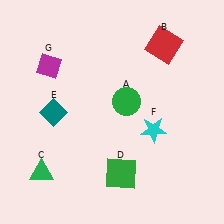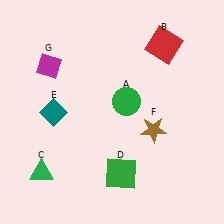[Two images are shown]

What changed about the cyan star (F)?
In Image 1, F is cyan. In Image 2, it changed to brown.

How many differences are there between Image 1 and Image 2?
There is 1 difference between the two images.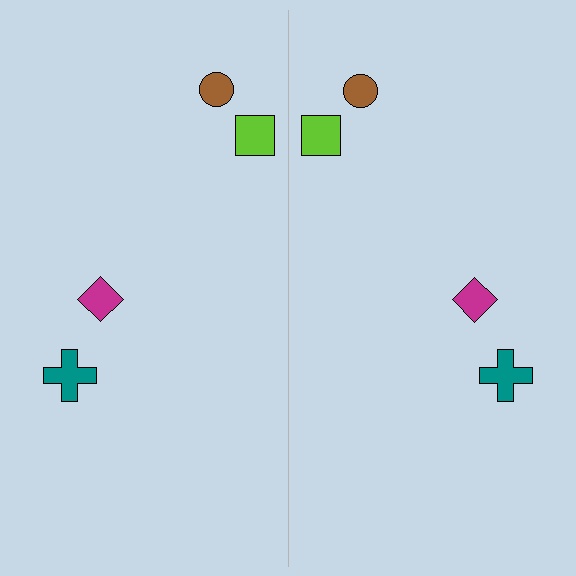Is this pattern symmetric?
Yes, this pattern has bilateral (reflection) symmetry.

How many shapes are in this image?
There are 8 shapes in this image.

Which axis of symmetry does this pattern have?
The pattern has a vertical axis of symmetry running through the center of the image.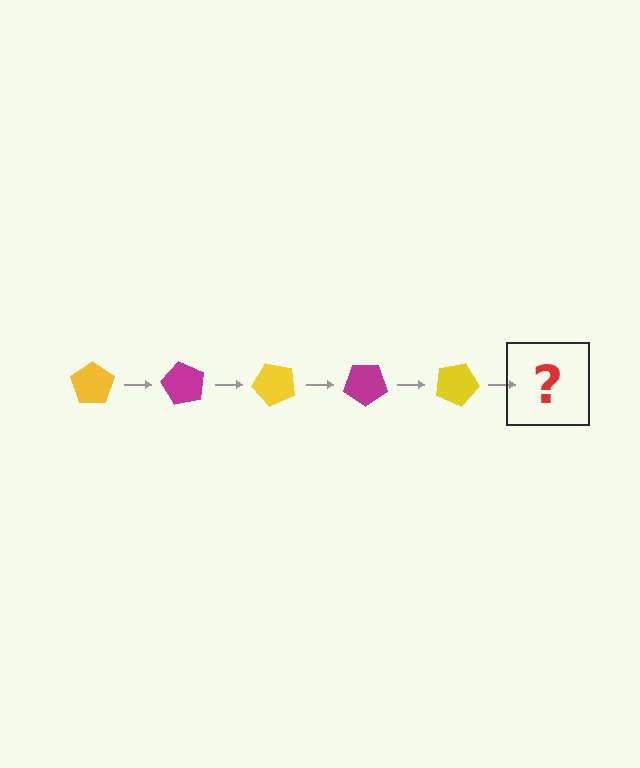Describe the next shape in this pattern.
It should be a magenta pentagon, rotated 300 degrees from the start.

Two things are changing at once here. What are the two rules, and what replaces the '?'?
The two rules are that it rotates 60 degrees each step and the color cycles through yellow and magenta. The '?' should be a magenta pentagon, rotated 300 degrees from the start.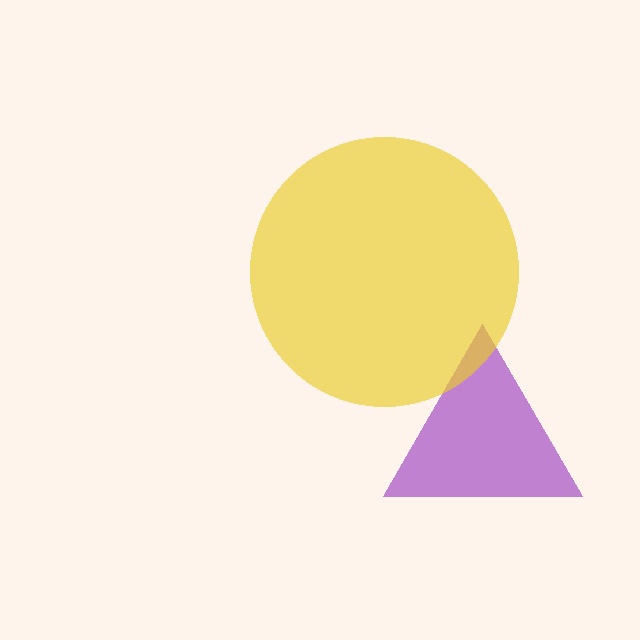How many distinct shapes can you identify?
There are 2 distinct shapes: a purple triangle, a yellow circle.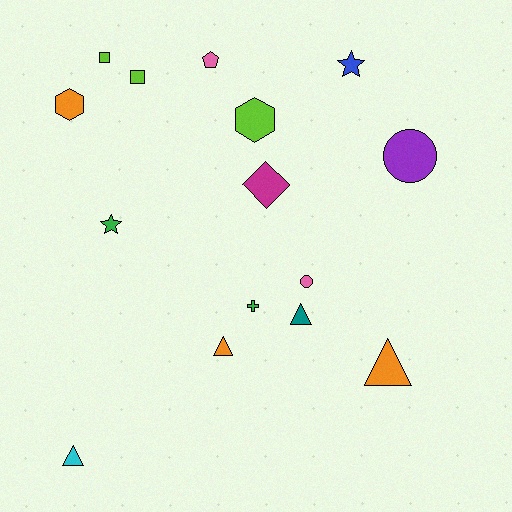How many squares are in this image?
There are 2 squares.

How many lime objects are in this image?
There are 3 lime objects.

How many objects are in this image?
There are 15 objects.